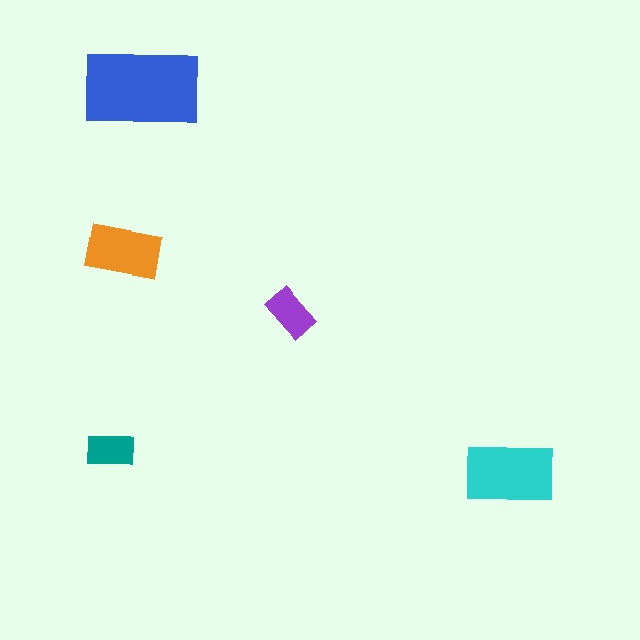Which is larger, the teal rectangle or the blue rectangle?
The blue one.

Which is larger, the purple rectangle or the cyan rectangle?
The cyan one.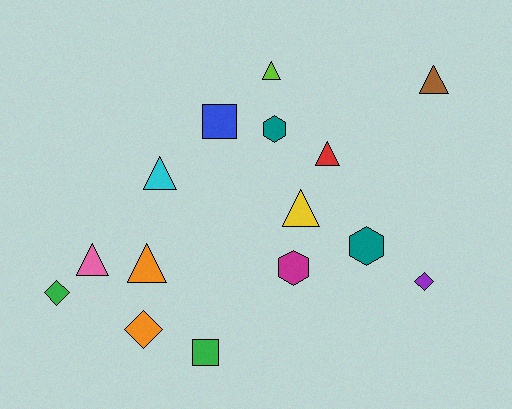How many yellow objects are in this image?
There is 1 yellow object.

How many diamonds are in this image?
There are 3 diamonds.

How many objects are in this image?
There are 15 objects.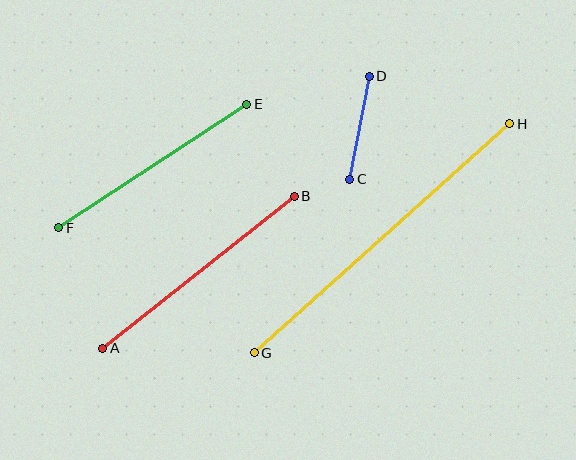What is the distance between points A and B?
The distance is approximately 244 pixels.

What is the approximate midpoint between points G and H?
The midpoint is at approximately (382, 238) pixels.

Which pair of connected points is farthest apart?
Points G and H are farthest apart.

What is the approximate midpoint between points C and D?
The midpoint is at approximately (359, 128) pixels.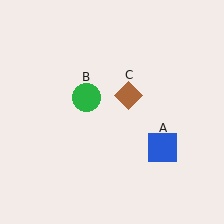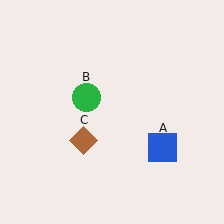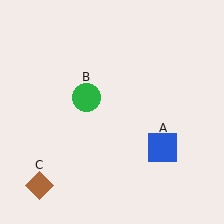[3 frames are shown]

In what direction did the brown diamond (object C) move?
The brown diamond (object C) moved down and to the left.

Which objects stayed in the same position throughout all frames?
Blue square (object A) and green circle (object B) remained stationary.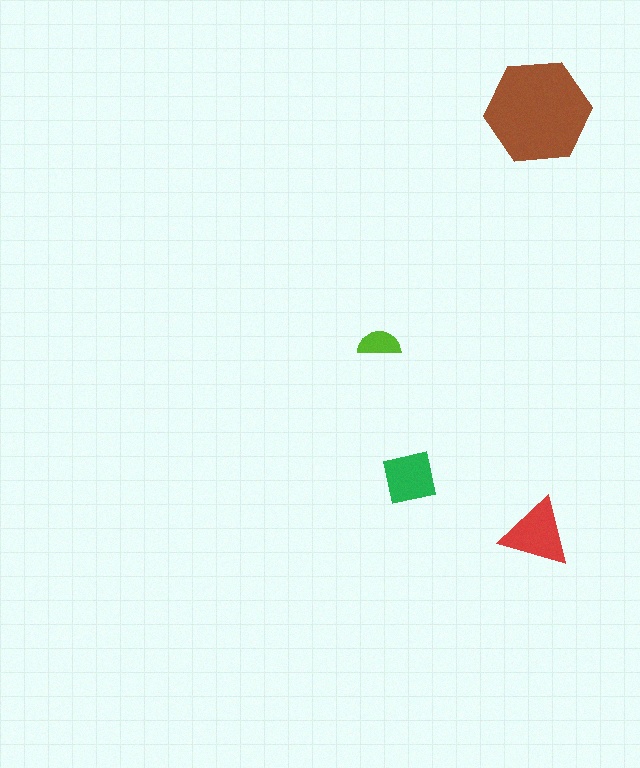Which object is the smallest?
The lime semicircle.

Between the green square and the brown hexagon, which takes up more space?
The brown hexagon.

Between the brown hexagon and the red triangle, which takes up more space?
The brown hexagon.